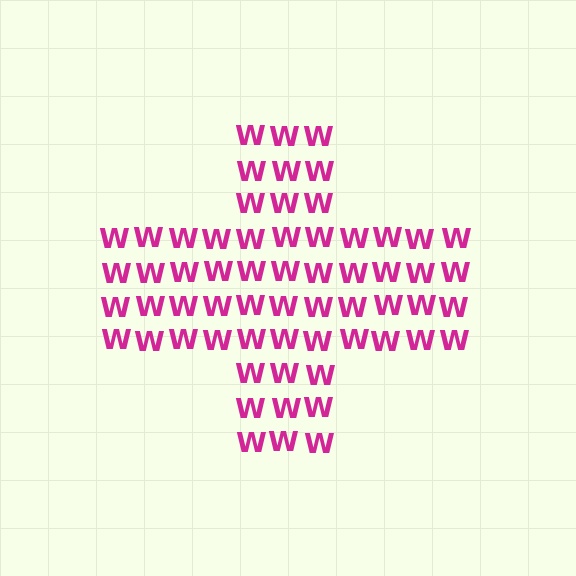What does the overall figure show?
The overall figure shows a cross.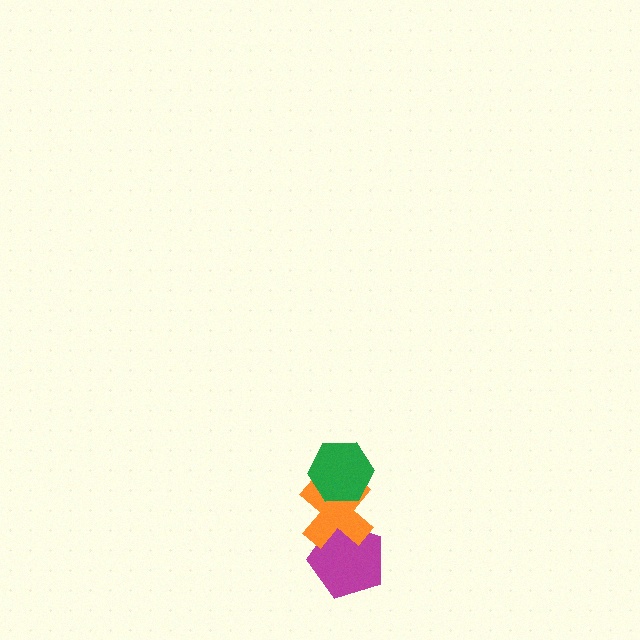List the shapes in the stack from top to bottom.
From top to bottom: the green hexagon, the orange cross, the magenta pentagon.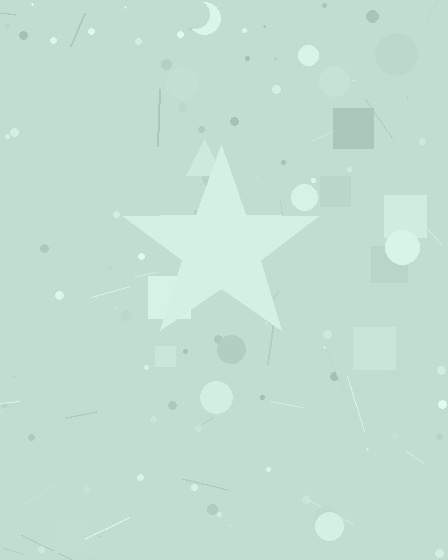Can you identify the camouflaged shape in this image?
The camouflaged shape is a star.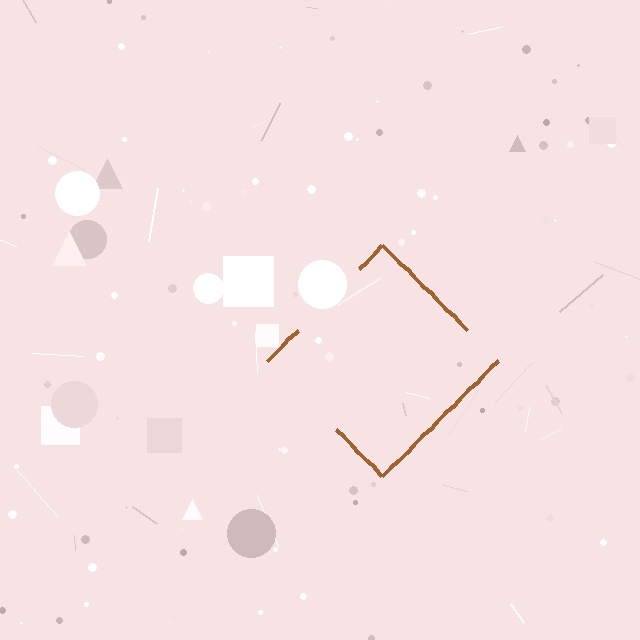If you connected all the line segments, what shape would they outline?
They would outline a diamond.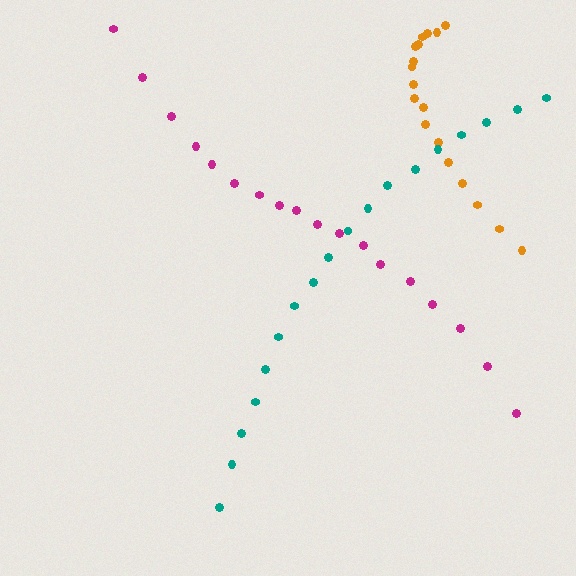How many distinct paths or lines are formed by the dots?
There are 3 distinct paths.